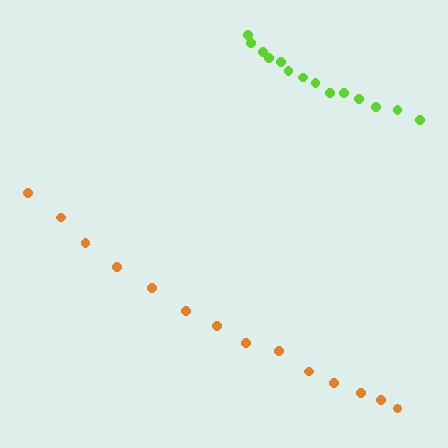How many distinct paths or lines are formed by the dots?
There are 2 distinct paths.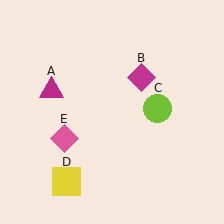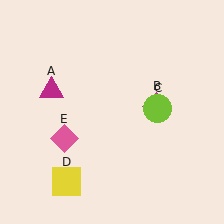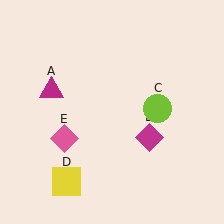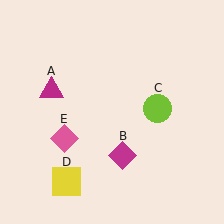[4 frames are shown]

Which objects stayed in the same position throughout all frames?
Magenta triangle (object A) and lime circle (object C) and yellow square (object D) and pink diamond (object E) remained stationary.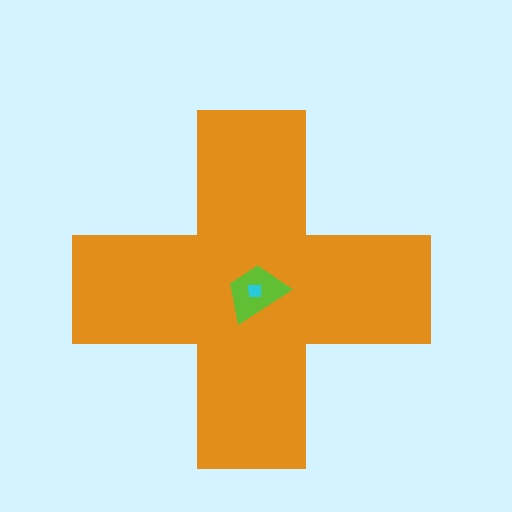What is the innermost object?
The cyan square.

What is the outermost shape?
The orange cross.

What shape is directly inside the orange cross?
The lime trapezoid.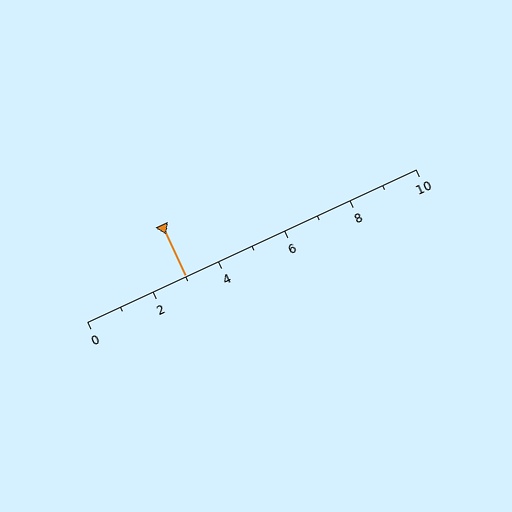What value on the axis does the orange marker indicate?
The marker indicates approximately 3.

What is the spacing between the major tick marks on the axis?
The major ticks are spaced 2 apart.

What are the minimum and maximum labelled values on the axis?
The axis runs from 0 to 10.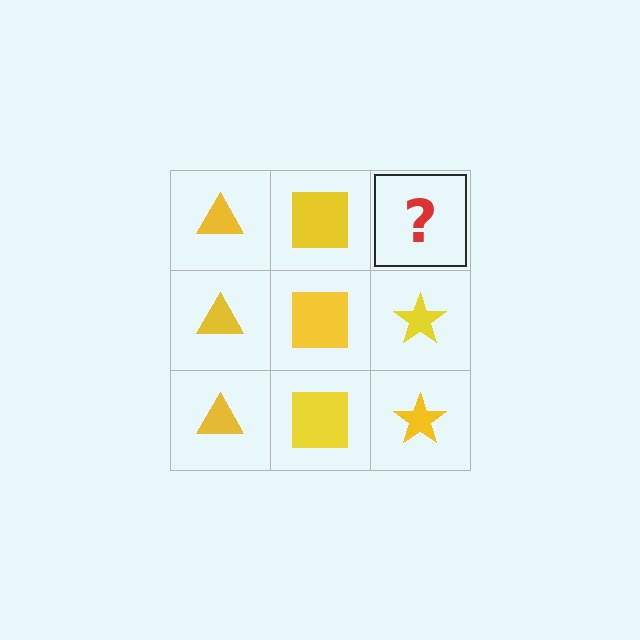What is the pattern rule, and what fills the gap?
The rule is that each column has a consistent shape. The gap should be filled with a yellow star.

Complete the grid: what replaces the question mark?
The question mark should be replaced with a yellow star.